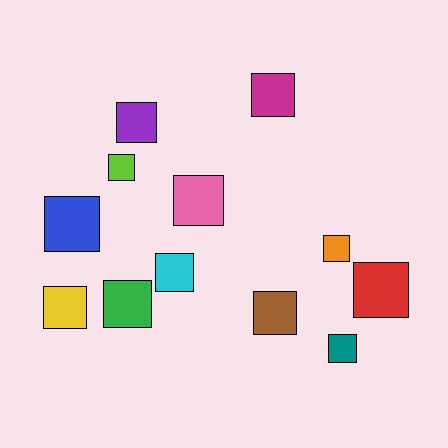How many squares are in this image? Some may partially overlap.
There are 12 squares.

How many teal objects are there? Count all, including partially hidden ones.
There is 1 teal object.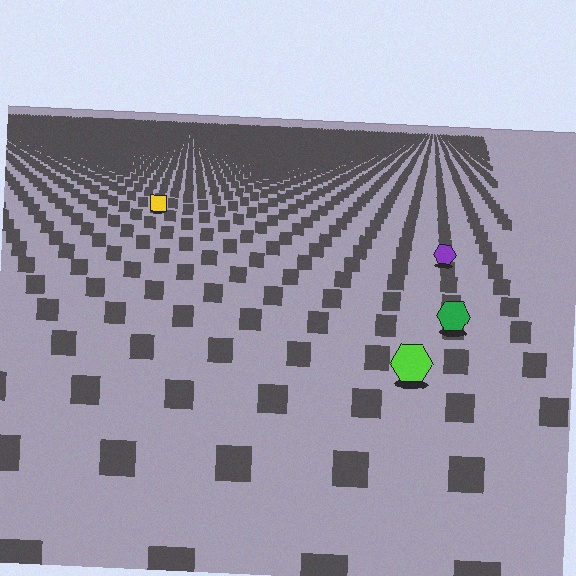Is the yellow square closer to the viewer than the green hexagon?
No. The green hexagon is closer — you can tell from the texture gradient: the ground texture is coarser near it.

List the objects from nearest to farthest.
From nearest to farthest: the lime hexagon, the green hexagon, the purple hexagon, the yellow square.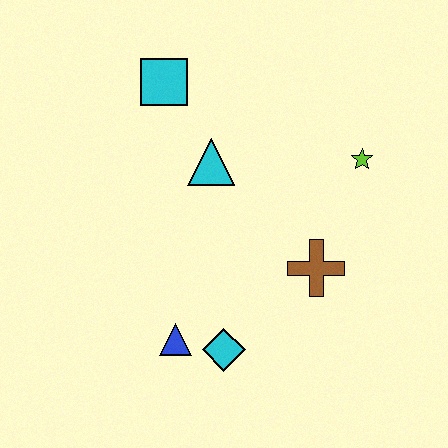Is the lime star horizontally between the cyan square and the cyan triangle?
No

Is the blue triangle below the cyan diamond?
No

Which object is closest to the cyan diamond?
The blue triangle is closest to the cyan diamond.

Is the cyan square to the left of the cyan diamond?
Yes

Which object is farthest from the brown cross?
The cyan square is farthest from the brown cross.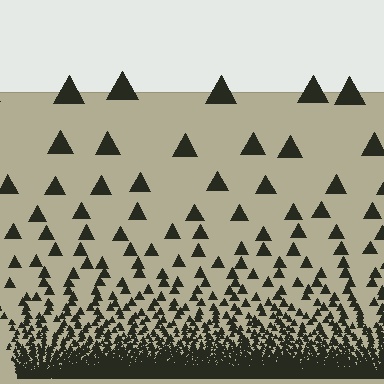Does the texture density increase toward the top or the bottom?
Density increases toward the bottom.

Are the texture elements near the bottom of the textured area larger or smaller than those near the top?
Smaller. The gradient is inverted — elements near the bottom are smaller and denser.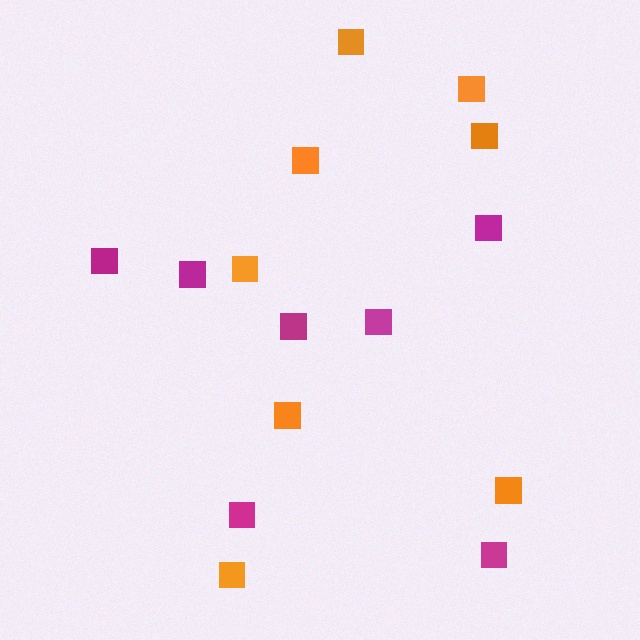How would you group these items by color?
There are 2 groups: one group of orange squares (8) and one group of magenta squares (7).